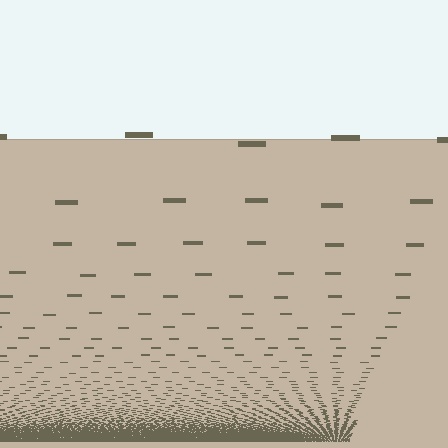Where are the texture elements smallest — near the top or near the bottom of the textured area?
Near the bottom.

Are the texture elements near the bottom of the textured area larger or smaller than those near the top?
Smaller. The gradient is inverted — elements near the bottom are smaller and denser.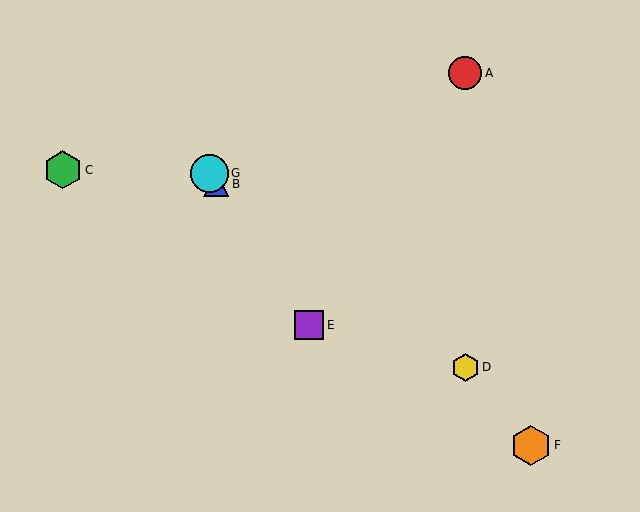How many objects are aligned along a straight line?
3 objects (B, E, G) are aligned along a straight line.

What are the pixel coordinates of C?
Object C is at (63, 170).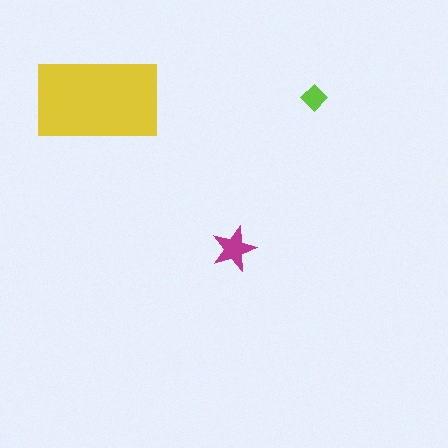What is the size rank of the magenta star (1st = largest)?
2nd.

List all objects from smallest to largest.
The lime diamond, the magenta star, the yellow rectangle.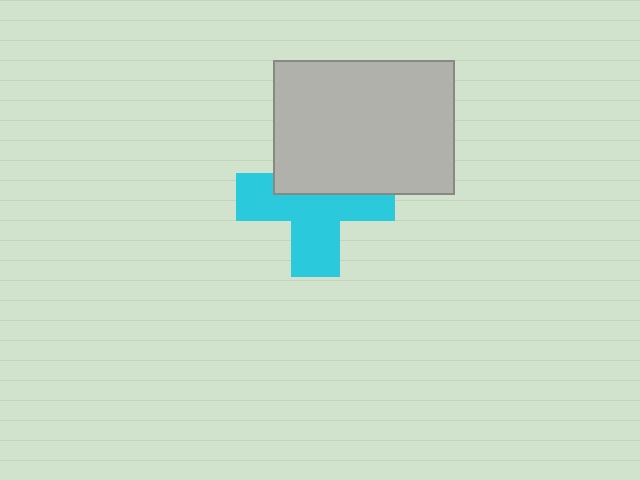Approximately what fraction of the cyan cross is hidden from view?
Roughly 41% of the cyan cross is hidden behind the light gray rectangle.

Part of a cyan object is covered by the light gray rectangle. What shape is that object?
It is a cross.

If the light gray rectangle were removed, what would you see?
You would see the complete cyan cross.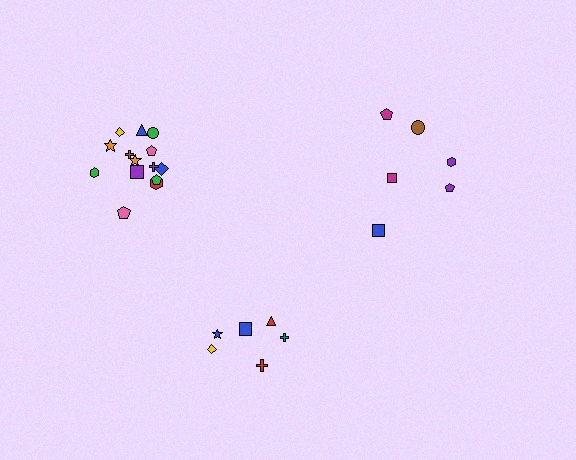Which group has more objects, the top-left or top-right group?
The top-left group.